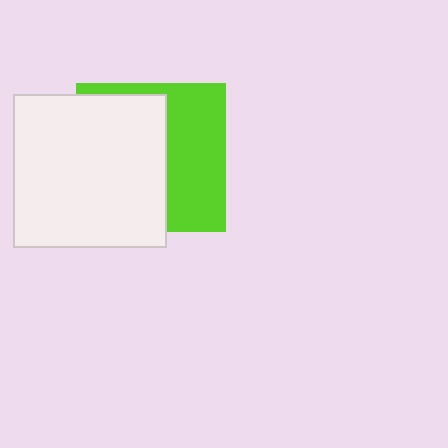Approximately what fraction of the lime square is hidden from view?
Roughly 57% of the lime square is hidden behind the white square.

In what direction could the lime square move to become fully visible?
The lime square could move right. That would shift it out from behind the white square entirely.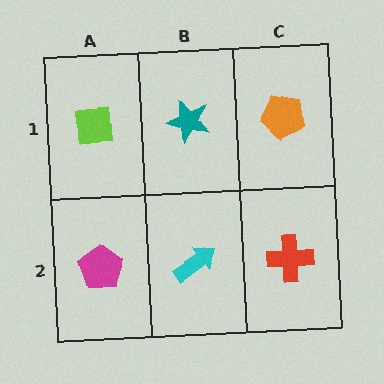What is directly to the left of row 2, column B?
A magenta pentagon.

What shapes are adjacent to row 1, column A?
A magenta pentagon (row 2, column A), a teal star (row 1, column B).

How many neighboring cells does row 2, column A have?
2.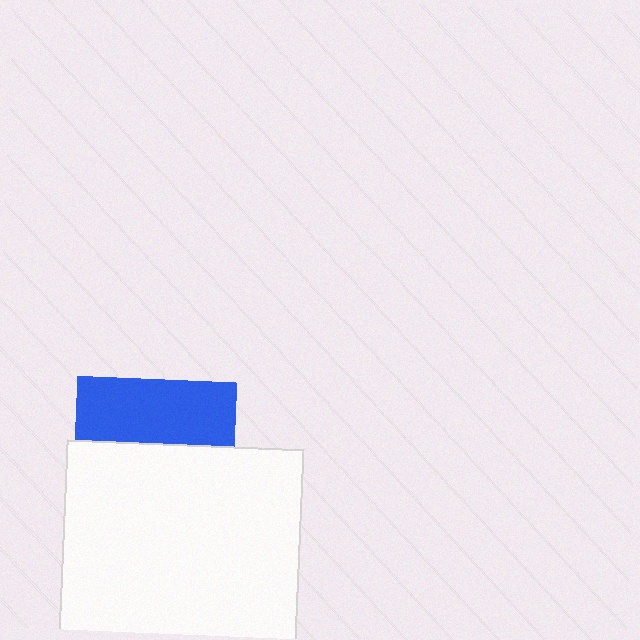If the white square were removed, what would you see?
You would see the complete blue square.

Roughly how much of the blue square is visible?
A small part of it is visible (roughly 40%).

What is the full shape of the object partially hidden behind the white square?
The partially hidden object is a blue square.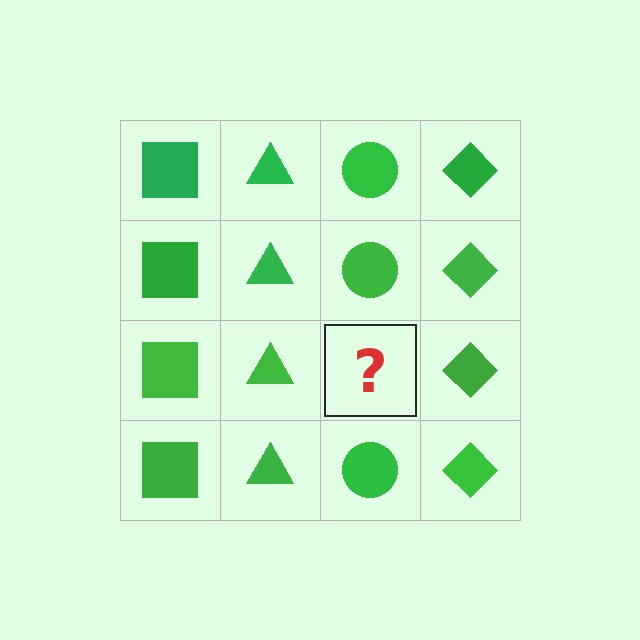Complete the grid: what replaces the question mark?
The question mark should be replaced with a green circle.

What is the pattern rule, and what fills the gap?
The rule is that each column has a consistent shape. The gap should be filled with a green circle.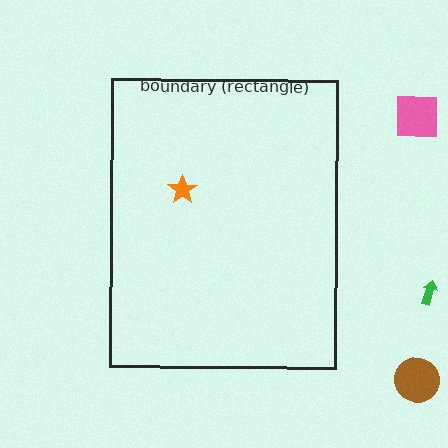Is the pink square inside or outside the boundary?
Outside.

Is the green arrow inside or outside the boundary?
Outside.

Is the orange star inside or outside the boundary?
Inside.